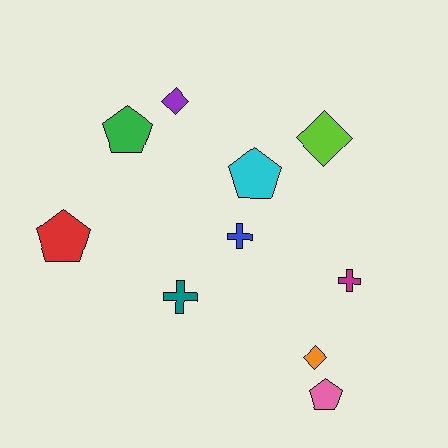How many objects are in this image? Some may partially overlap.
There are 10 objects.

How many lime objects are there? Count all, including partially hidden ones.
There is 1 lime object.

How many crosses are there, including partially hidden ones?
There are 3 crosses.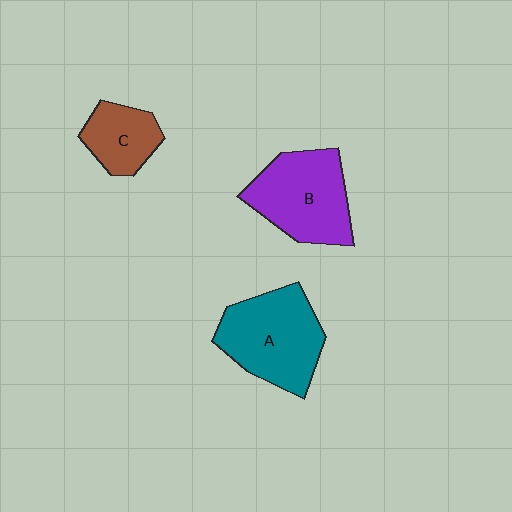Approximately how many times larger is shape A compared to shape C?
Approximately 1.9 times.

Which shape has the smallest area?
Shape C (brown).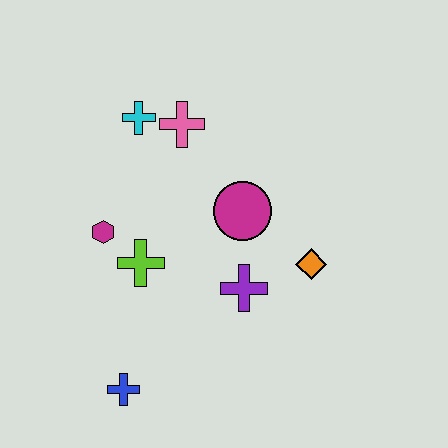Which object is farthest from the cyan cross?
The blue cross is farthest from the cyan cross.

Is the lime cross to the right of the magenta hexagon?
Yes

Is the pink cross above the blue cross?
Yes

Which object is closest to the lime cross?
The magenta hexagon is closest to the lime cross.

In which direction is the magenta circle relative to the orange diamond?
The magenta circle is to the left of the orange diamond.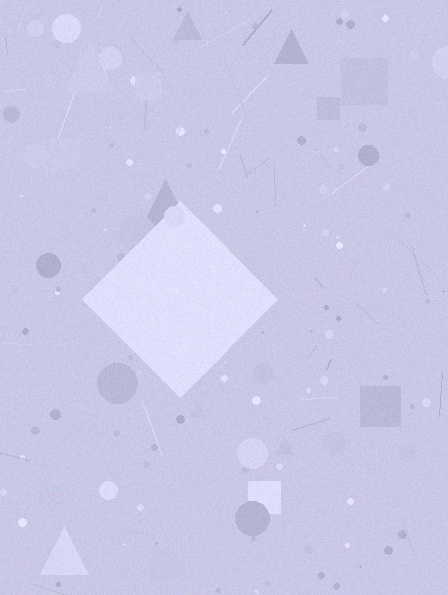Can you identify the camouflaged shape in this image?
The camouflaged shape is a diamond.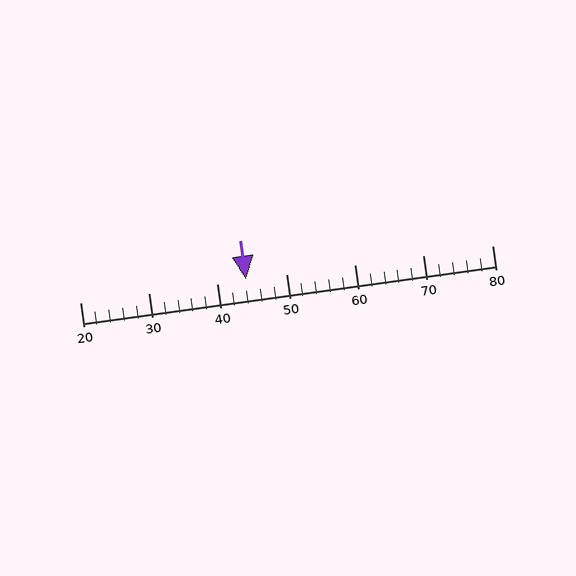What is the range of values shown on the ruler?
The ruler shows values from 20 to 80.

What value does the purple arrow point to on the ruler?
The purple arrow points to approximately 44.